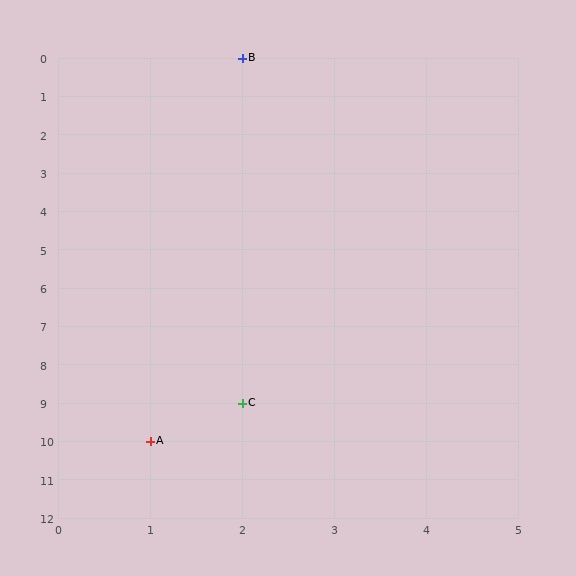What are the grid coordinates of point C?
Point C is at grid coordinates (2, 9).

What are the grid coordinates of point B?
Point B is at grid coordinates (2, 0).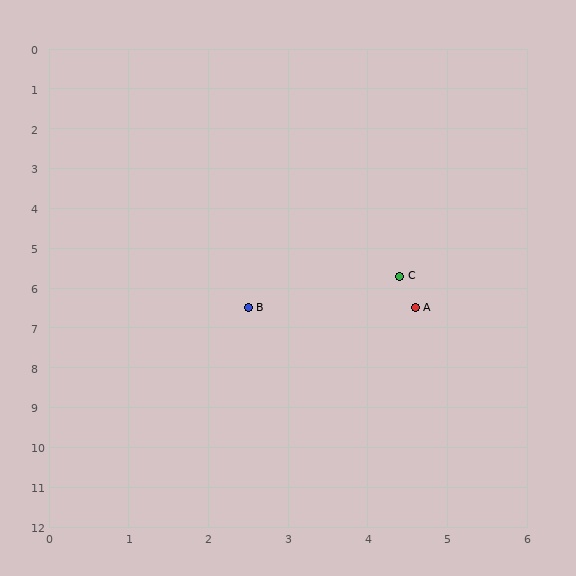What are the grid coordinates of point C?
Point C is at approximately (4.4, 5.7).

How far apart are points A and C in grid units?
Points A and C are about 0.8 grid units apart.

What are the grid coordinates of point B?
Point B is at approximately (2.5, 6.5).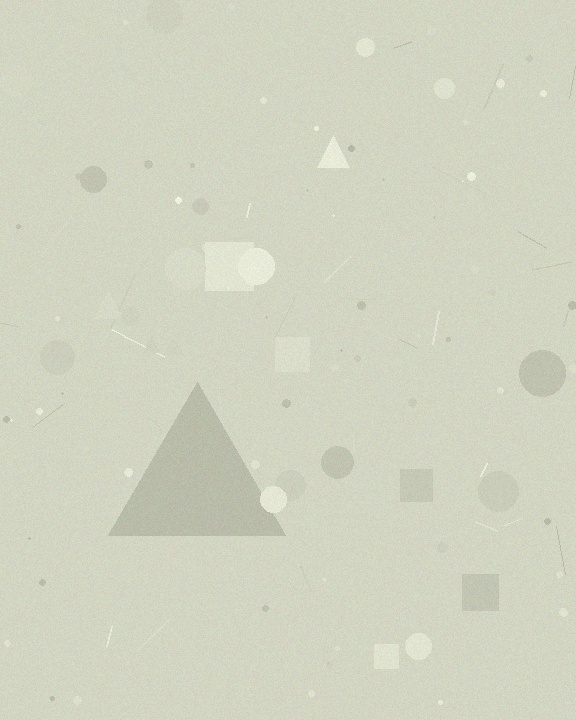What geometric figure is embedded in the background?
A triangle is embedded in the background.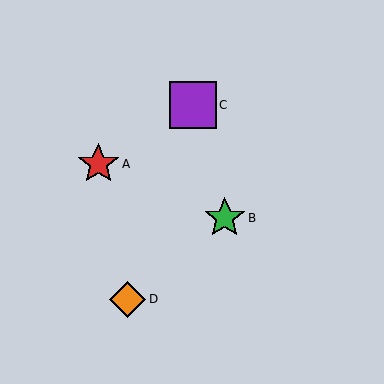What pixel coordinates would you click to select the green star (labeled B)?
Click at (225, 218) to select the green star B.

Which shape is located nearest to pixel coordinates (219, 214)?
The green star (labeled B) at (225, 218) is nearest to that location.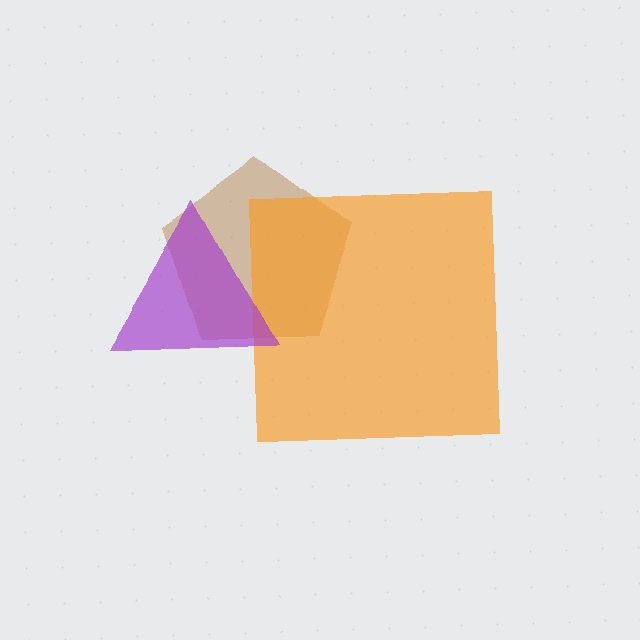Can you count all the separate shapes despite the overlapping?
Yes, there are 3 separate shapes.